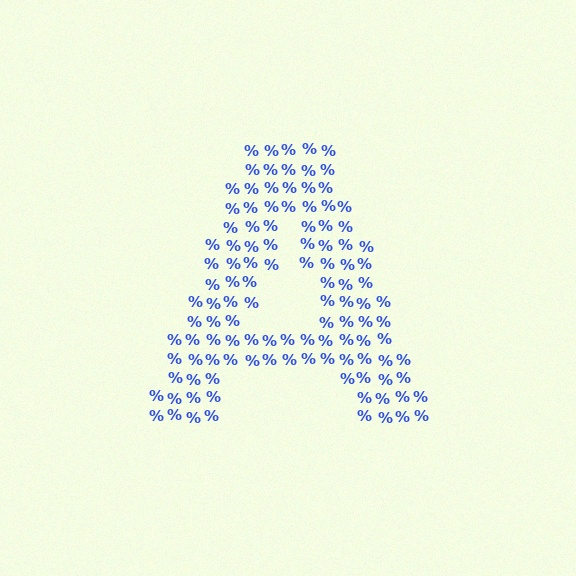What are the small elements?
The small elements are percent signs.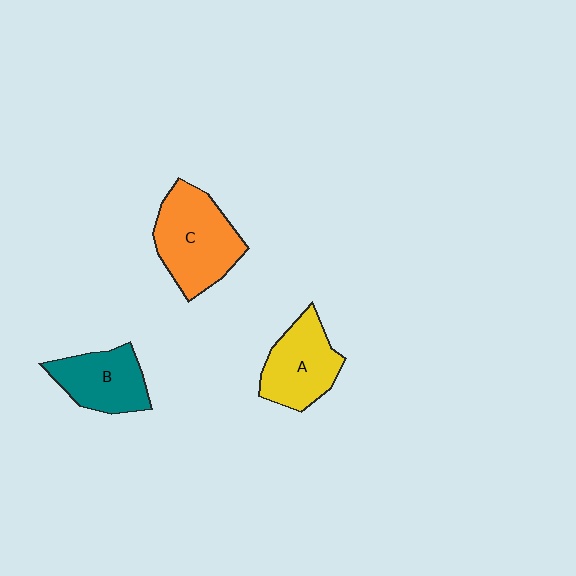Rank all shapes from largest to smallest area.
From largest to smallest: C (orange), A (yellow), B (teal).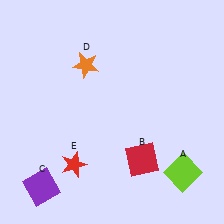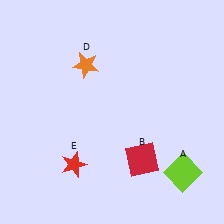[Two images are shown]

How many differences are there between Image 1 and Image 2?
There is 1 difference between the two images.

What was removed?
The purple square (C) was removed in Image 2.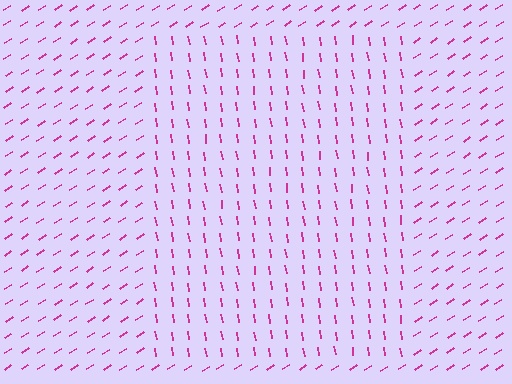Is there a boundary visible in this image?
Yes, there is a texture boundary formed by a change in line orientation.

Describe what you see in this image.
The image is filled with small magenta line segments. A rectangle region in the image has lines oriented differently from the surrounding lines, creating a visible texture boundary.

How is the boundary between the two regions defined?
The boundary is defined purely by a change in line orientation (approximately 65 degrees difference). All lines are the same color and thickness.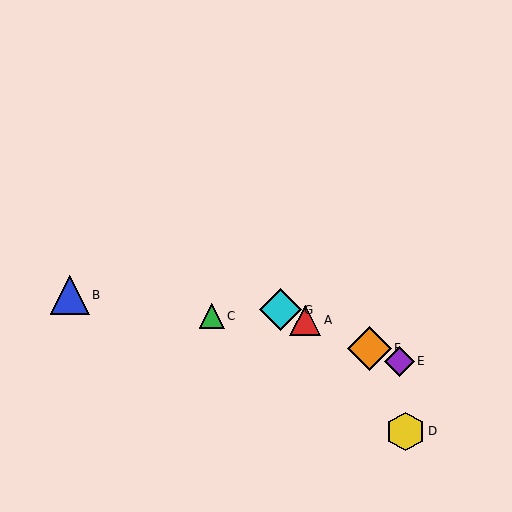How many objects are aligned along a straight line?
4 objects (A, E, F, G) are aligned along a straight line.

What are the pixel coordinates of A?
Object A is at (305, 320).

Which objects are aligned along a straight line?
Objects A, E, F, G are aligned along a straight line.